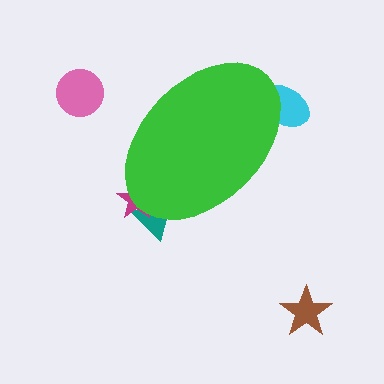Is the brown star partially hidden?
No, the brown star is fully visible.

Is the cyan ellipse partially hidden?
Yes, the cyan ellipse is partially hidden behind the green ellipse.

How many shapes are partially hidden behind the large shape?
3 shapes are partially hidden.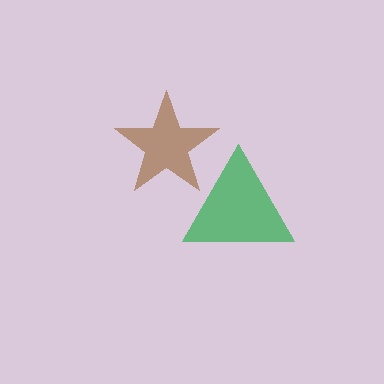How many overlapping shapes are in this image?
There are 2 overlapping shapes in the image.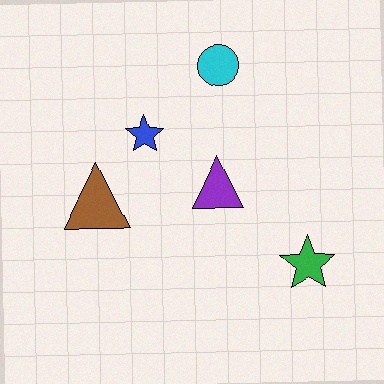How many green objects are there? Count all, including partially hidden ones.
There is 1 green object.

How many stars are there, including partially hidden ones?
There are 2 stars.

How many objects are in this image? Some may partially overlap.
There are 5 objects.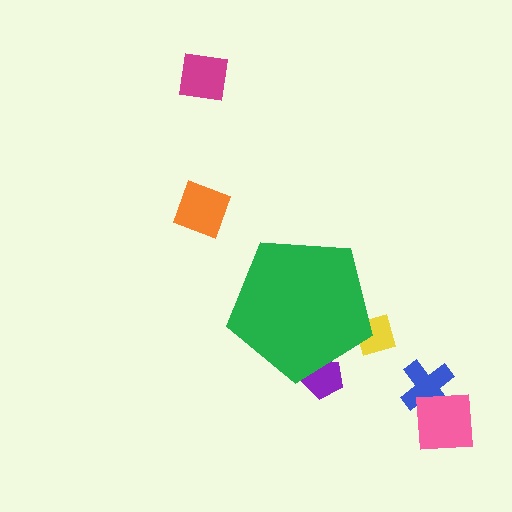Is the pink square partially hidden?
No, the pink square is fully visible.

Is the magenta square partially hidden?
No, the magenta square is fully visible.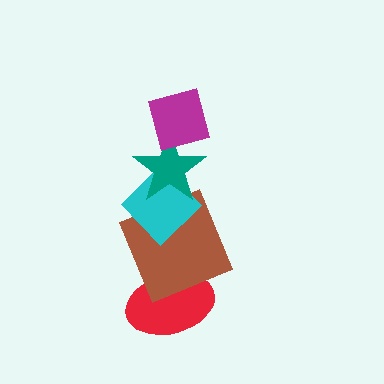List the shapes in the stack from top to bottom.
From top to bottom: the magenta diamond, the teal star, the cyan diamond, the brown square, the red ellipse.